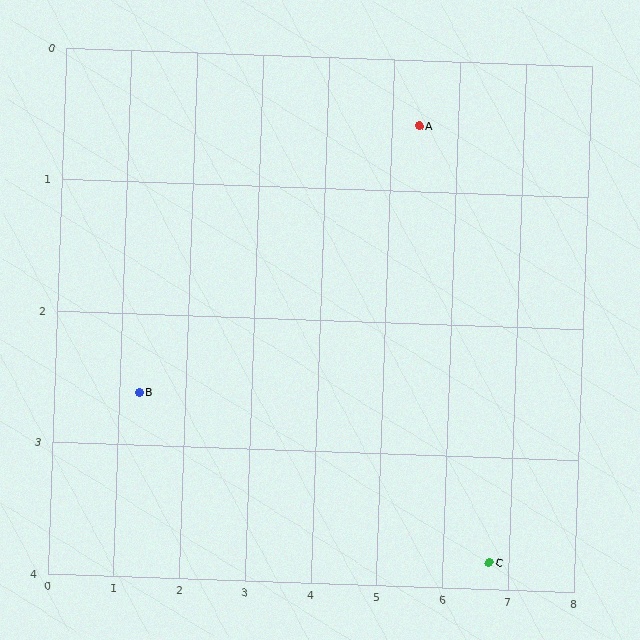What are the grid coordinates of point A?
Point A is at approximately (5.4, 0.5).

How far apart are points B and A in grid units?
Points B and A are about 4.6 grid units apart.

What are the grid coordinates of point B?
Point B is at approximately (1.3, 2.6).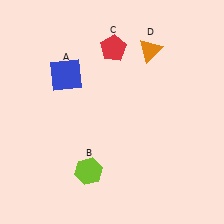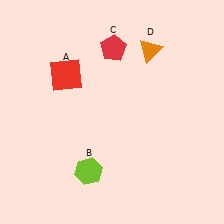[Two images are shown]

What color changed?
The square (A) changed from blue in Image 1 to red in Image 2.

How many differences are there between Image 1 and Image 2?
There is 1 difference between the two images.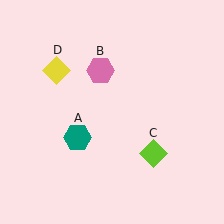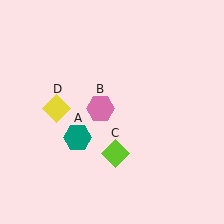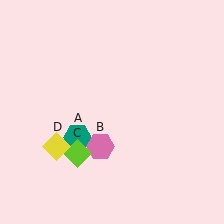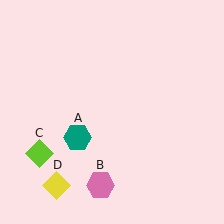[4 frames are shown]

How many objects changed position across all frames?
3 objects changed position: pink hexagon (object B), lime diamond (object C), yellow diamond (object D).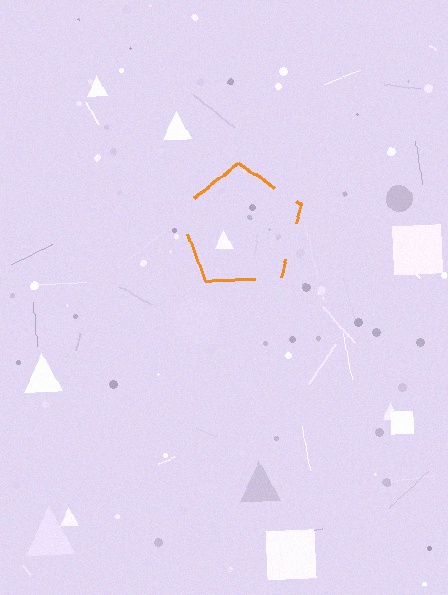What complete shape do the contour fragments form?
The contour fragments form a pentagon.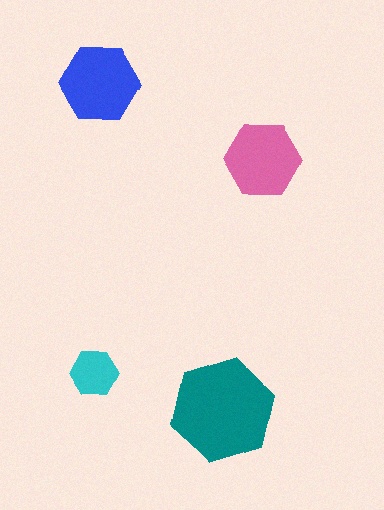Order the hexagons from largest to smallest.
the teal one, the blue one, the pink one, the cyan one.